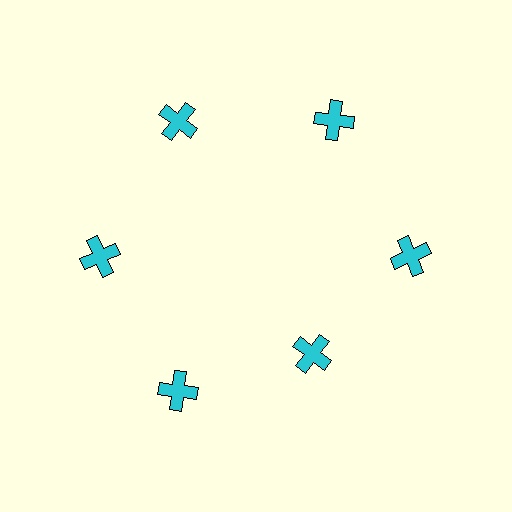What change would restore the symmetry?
The symmetry would be restored by moving it outward, back onto the ring so that all 6 crosses sit at equal angles and equal distance from the center.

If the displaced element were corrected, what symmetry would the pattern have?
It would have 6-fold rotational symmetry — the pattern would map onto itself every 60 degrees.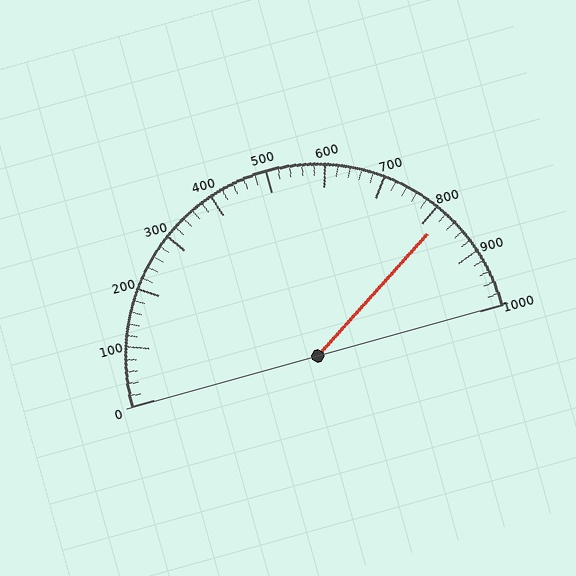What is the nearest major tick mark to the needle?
The nearest major tick mark is 800.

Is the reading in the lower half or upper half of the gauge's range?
The reading is in the upper half of the range (0 to 1000).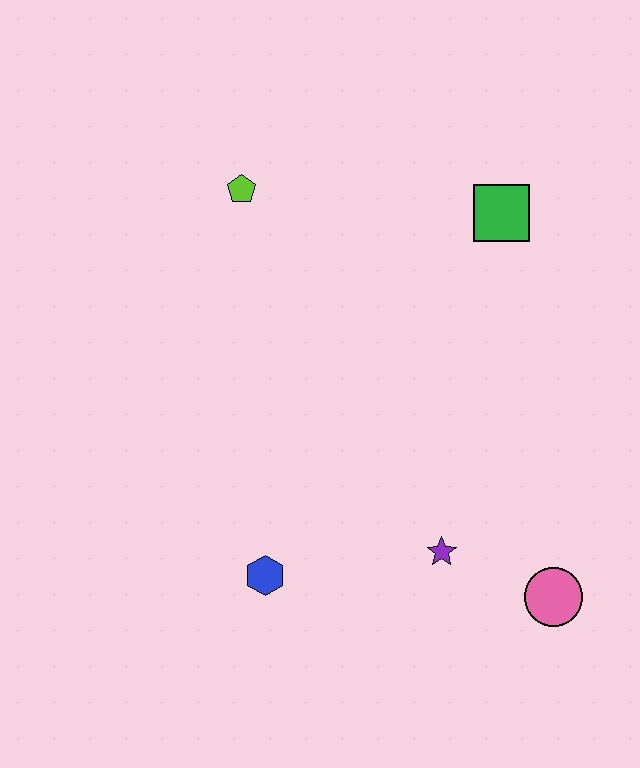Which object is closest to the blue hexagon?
The purple star is closest to the blue hexagon.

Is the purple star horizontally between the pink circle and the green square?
No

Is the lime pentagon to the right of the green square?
No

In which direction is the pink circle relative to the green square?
The pink circle is below the green square.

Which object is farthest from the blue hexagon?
The green square is farthest from the blue hexagon.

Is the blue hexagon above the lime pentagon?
No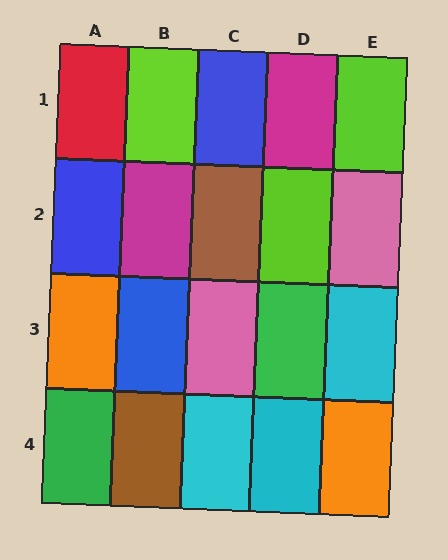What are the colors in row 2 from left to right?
Blue, magenta, brown, lime, pink.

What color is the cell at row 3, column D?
Green.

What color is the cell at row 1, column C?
Blue.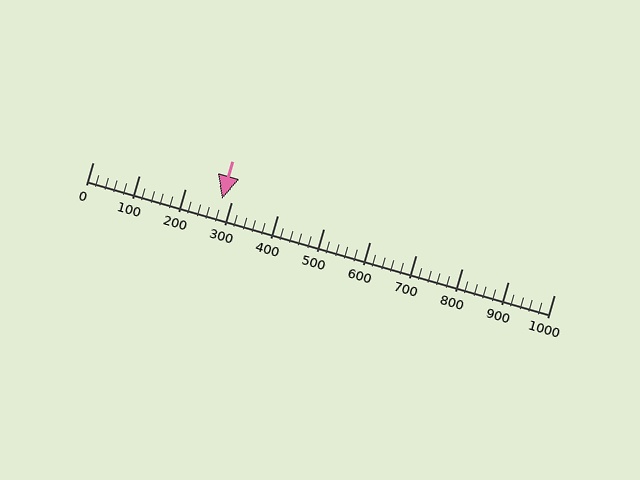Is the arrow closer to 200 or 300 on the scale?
The arrow is closer to 300.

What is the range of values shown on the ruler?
The ruler shows values from 0 to 1000.